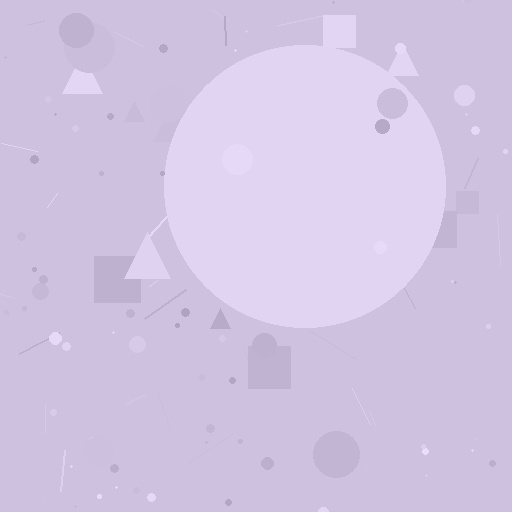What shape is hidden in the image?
A circle is hidden in the image.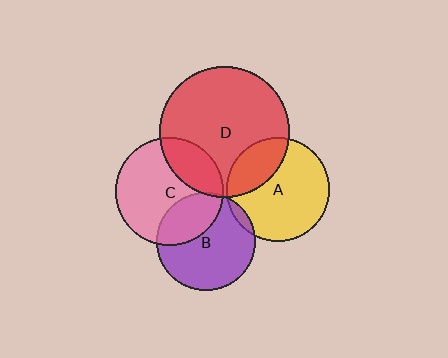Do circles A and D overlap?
Yes.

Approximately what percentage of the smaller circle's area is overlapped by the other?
Approximately 25%.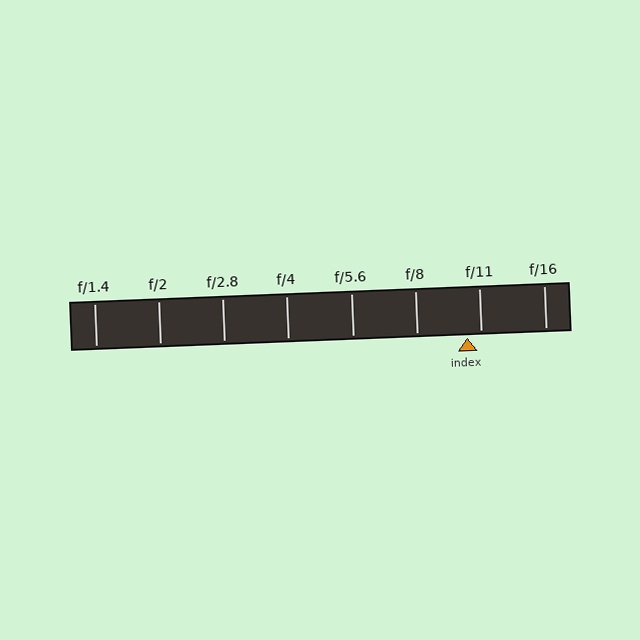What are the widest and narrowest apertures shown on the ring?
The widest aperture shown is f/1.4 and the narrowest is f/16.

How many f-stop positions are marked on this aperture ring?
There are 8 f-stop positions marked.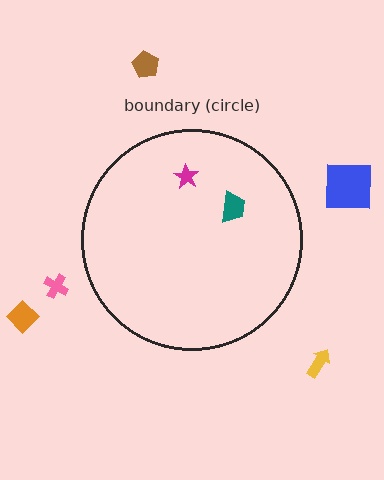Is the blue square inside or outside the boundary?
Outside.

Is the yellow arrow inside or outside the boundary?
Outside.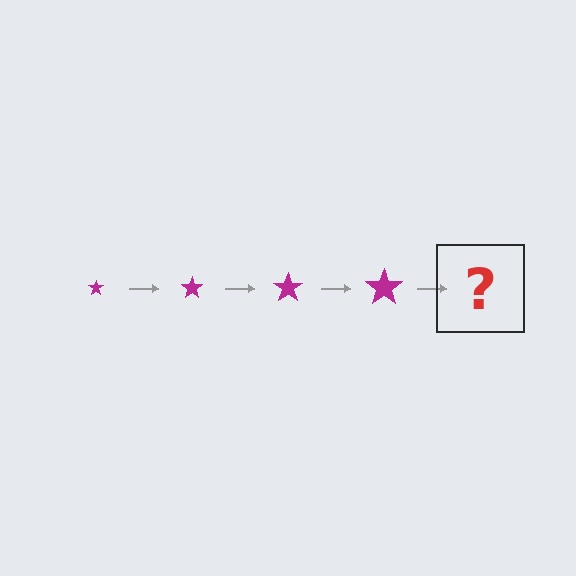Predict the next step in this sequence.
The next step is a magenta star, larger than the previous one.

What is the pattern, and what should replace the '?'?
The pattern is that the star gets progressively larger each step. The '?' should be a magenta star, larger than the previous one.